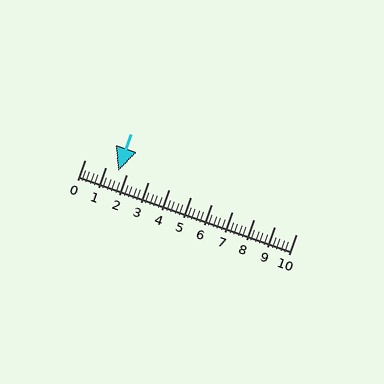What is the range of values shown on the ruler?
The ruler shows values from 0 to 10.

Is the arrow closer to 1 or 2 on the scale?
The arrow is closer to 2.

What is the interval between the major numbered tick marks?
The major tick marks are spaced 1 units apart.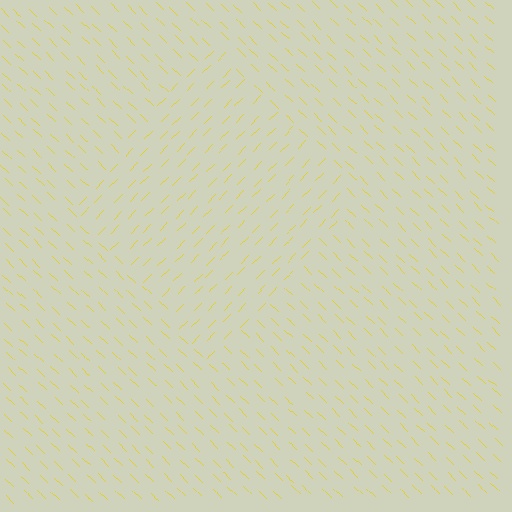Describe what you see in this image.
The image is filled with small yellow line segments. A diamond region in the image has lines oriented differently from the surrounding lines, creating a visible texture boundary.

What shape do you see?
I see a diamond.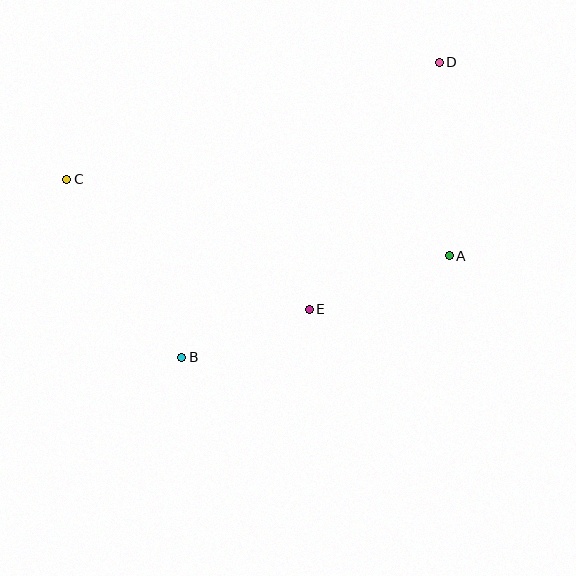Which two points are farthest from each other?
Points B and D are farthest from each other.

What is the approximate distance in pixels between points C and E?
The distance between C and E is approximately 276 pixels.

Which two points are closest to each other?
Points B and E are closest to each other.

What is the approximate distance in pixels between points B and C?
The distance between B and C is approximately 212 pixels.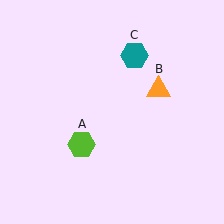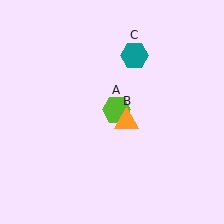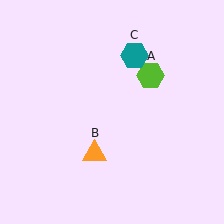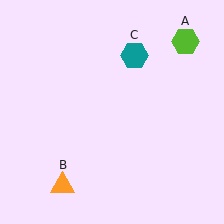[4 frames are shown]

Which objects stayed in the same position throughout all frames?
Teal hexagon (object C) remained stationary.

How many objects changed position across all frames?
2 objects changed position: lime hexagon (object A), orange triangle (object B).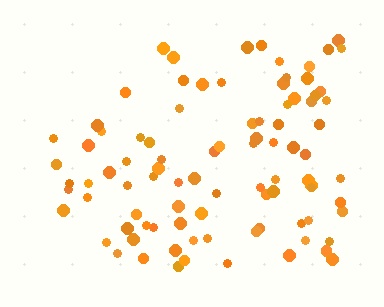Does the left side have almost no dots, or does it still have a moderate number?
Still a moderate number, just noticeably fewer than the right.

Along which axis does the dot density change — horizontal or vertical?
Horizontal.